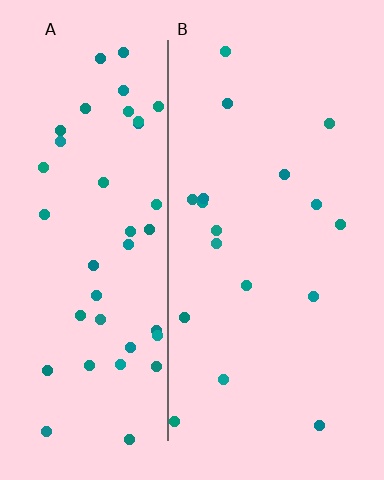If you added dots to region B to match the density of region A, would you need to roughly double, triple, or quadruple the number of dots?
Approximately double.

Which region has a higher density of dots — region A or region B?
A (the left).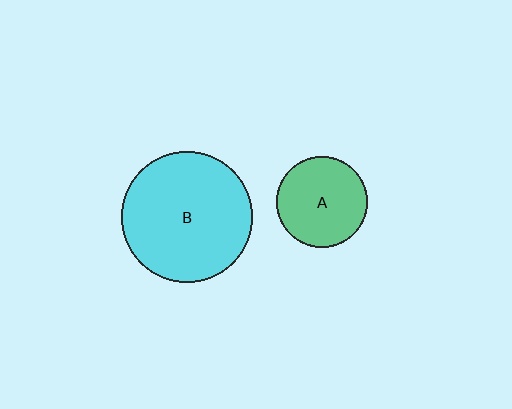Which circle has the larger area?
Circle B (cyan).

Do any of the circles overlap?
No, none of the circles overlap.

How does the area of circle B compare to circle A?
Approximately 2.1 times.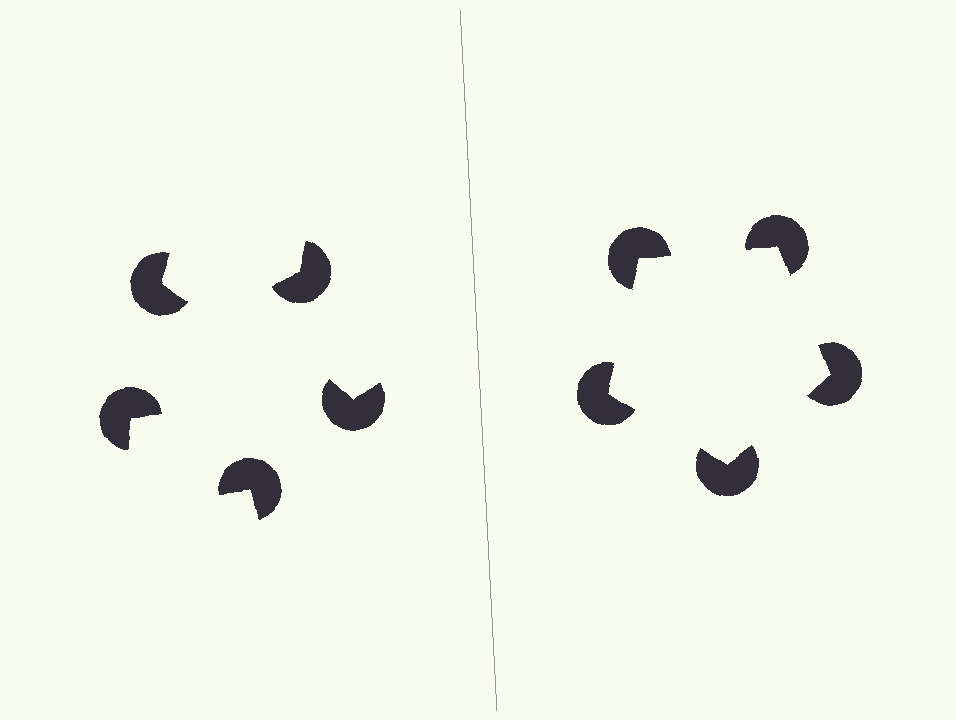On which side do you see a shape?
An illusory pentagon appears on the right side. On the left side the wedge cuts are rotated, so no coherent shape forms.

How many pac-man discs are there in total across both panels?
10 — 5 on each side.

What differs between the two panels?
The pac-man discs are positioned identically on both sides; only the wedge orientations differ. On the right they align to a pentagon; on the left they are misaligned.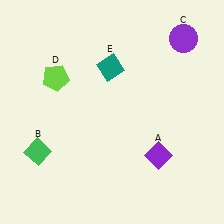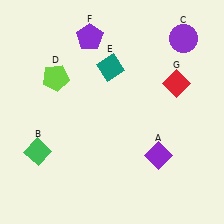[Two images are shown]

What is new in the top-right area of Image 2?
A red diamond (G) was added in the top-right area of Image 2.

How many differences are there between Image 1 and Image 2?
There are 2 differences between the two images.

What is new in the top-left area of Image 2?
A purple pentagon (F) was added in the top-left area of Image 2.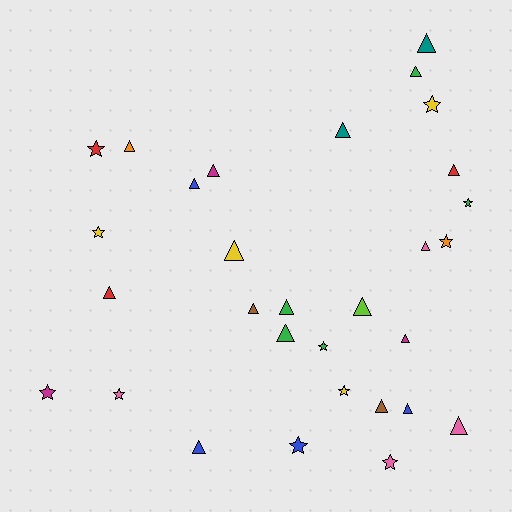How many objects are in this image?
There are 30 objects.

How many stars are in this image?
There are 11 stars.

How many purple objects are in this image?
There are no purple objects.